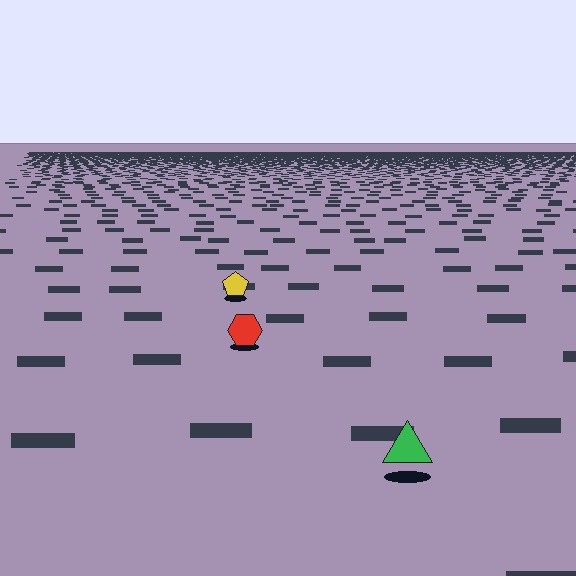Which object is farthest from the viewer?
The yellow pentagon is farthest from the viewer. It appears smaller and the ground texture around it is denser.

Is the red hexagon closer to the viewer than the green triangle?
No. The green triangle is closer — you can tell from the texture gradient: the ground texture is coarser near it.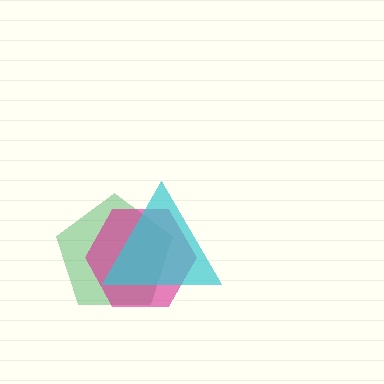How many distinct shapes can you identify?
There are 3 distinct shapes: a green pentagon, a magenta hexagon, a cyan triangle.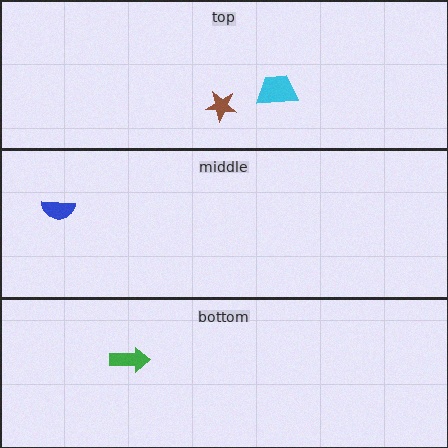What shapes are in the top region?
The brown star, the cyan trapezoid.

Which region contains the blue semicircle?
The middle region.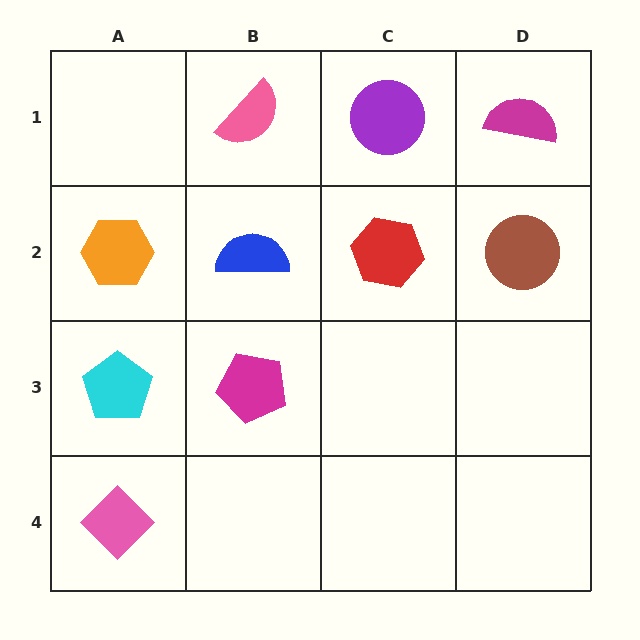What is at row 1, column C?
A purple circle.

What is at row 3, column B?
A magenta pentagon.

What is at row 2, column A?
An orange hexagon.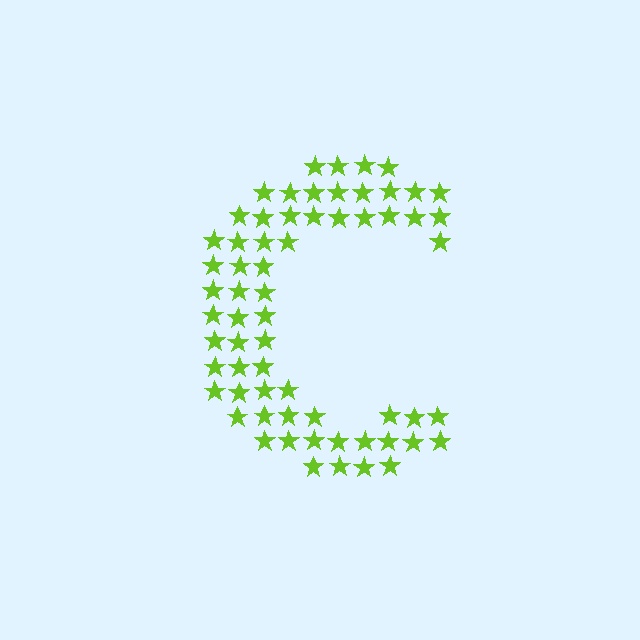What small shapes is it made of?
It is made of small stars.